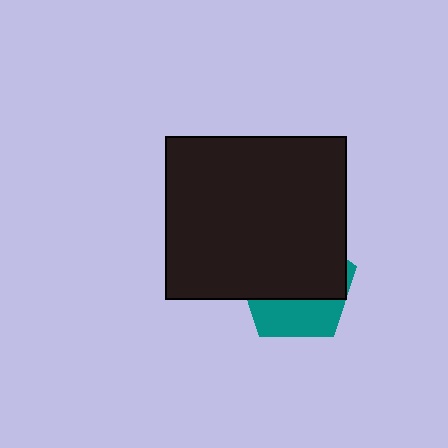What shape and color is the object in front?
The object in front is a black rectangle.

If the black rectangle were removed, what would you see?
You would see the complete teal pentagon.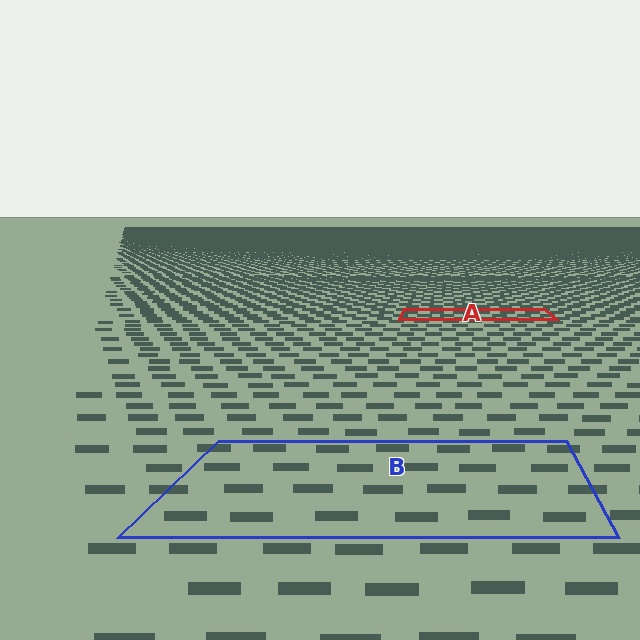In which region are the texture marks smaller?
The texture marks are smaller in region A, because it is farther away.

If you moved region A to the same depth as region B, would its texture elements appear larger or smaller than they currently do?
They would appear larger. At a closer depth, the same texture elements are projected at a bigger on-screen size.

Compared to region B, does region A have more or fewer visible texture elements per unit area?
Region A has more texture elements per unit area — they are packed more densely because it is farther away.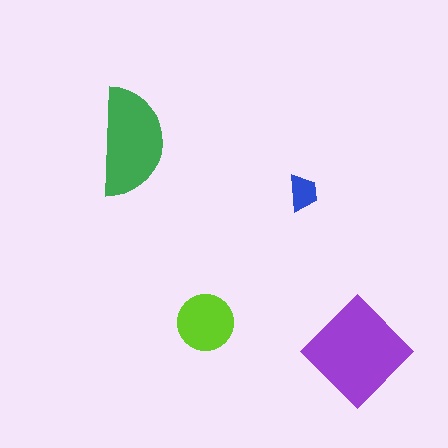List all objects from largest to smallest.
The purple diamond, the green semicircle, the lime circle, the blue trapezoid.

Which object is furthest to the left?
The green semicircle is leftmost.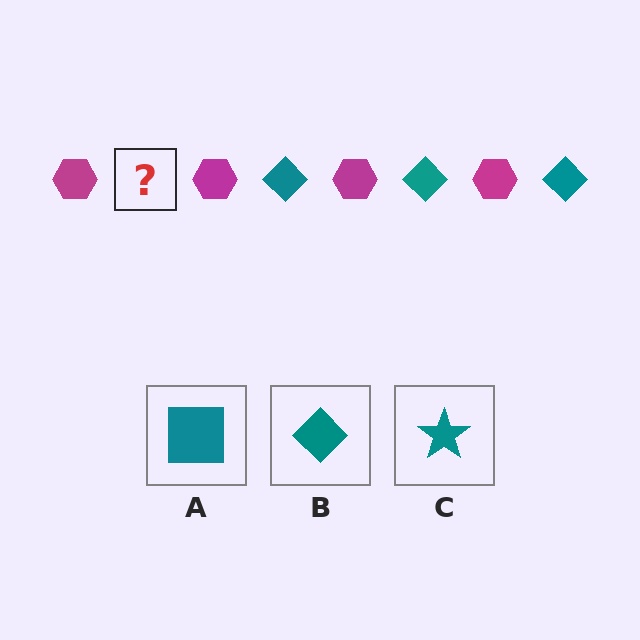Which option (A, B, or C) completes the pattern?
B.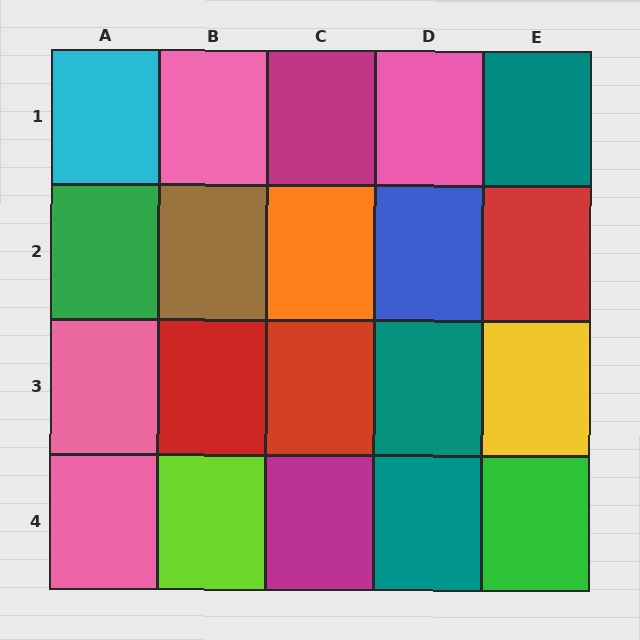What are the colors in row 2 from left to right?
Green, brown, orange, blue, red.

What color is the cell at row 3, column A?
Pink.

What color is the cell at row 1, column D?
Pink.